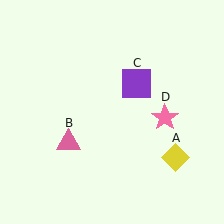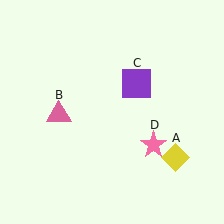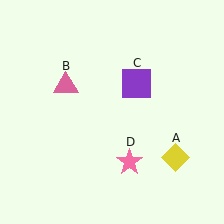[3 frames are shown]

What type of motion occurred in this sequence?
The pink triangle (object B), pink star (object D) rotated clockwise around the center of the scene.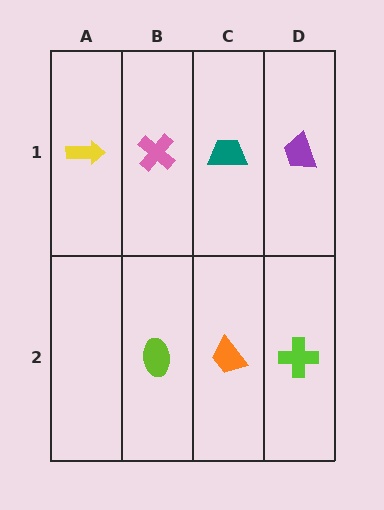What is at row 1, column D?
A purple trapezoid.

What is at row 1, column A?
A yellow arrow.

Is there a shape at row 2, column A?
No, that cell is empty.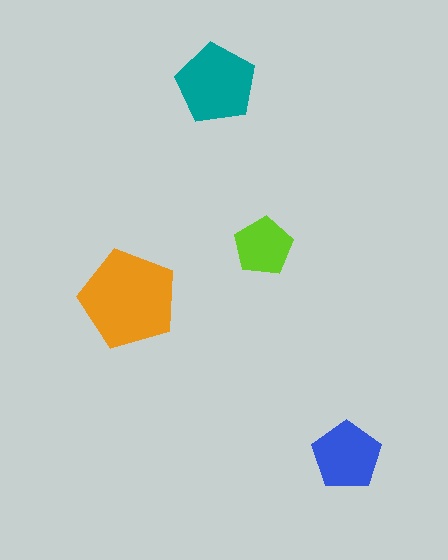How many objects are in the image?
There are 4 objects in the image.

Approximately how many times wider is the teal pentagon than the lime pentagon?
About 1.5 times wider.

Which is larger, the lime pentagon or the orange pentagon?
The orange one.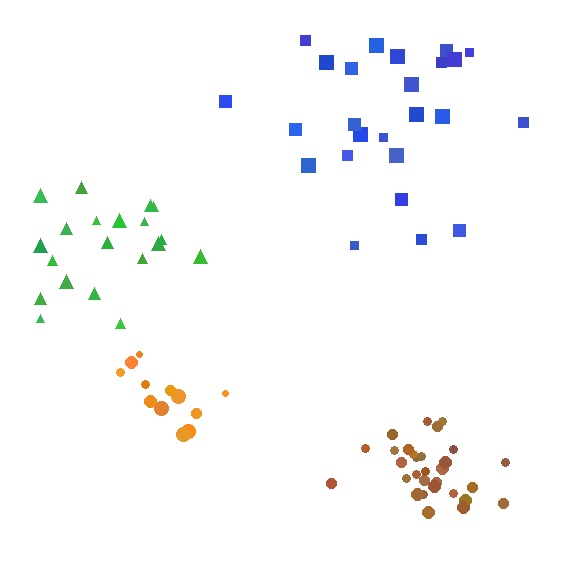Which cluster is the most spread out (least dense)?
Green.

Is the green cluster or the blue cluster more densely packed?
Blue.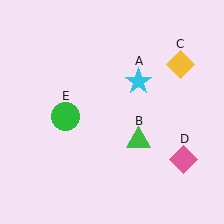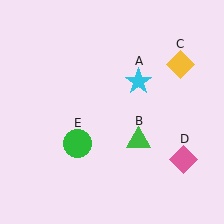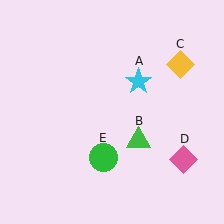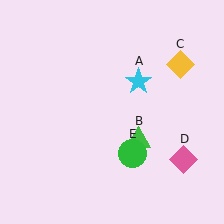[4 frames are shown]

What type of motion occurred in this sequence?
The green circle (object E) rotated counterclockwise around the center of the scene.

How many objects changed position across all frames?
1 object changed position: green circle (object E).